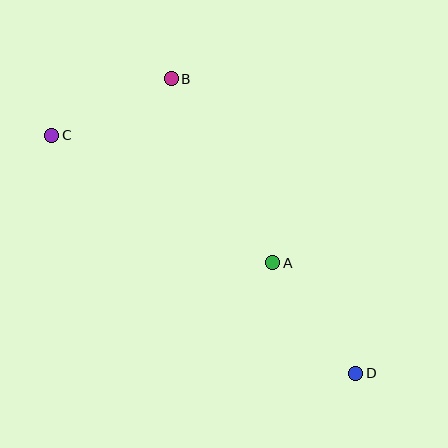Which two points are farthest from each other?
Points C and D are farthest from each other.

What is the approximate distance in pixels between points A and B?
The distance between A and B is approximately 210 pixels.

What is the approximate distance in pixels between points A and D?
The distance between A and D is approximately 138 pixels.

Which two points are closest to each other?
Points B and C are closest to each other.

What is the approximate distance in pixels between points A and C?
The distance between A and C is approximately 255 pixels.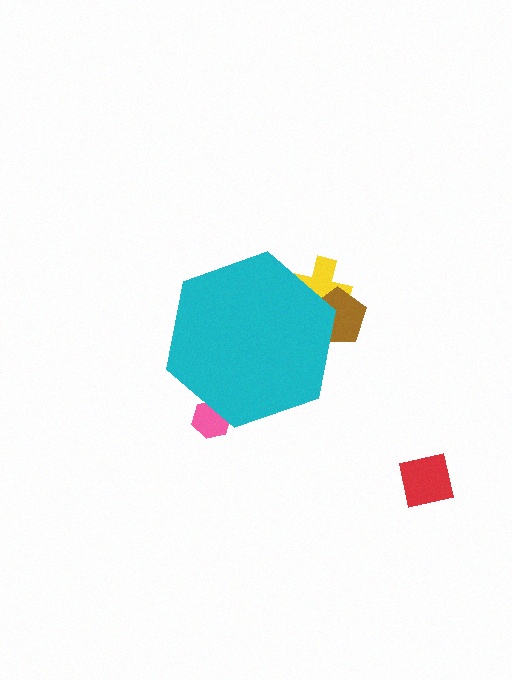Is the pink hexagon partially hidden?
Yes, the pink hexagon is partially hidden behind the cyan hexagon.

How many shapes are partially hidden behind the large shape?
3 shapes are partially hidden.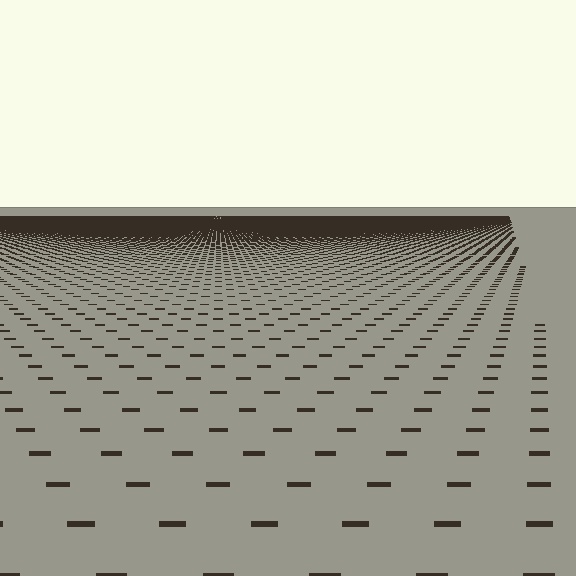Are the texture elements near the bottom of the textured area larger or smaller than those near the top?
Larger. Near the bottom, elements are closer to the viewer and appear at a bigger on-screen size.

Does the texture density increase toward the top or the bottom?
Density increases toward the top.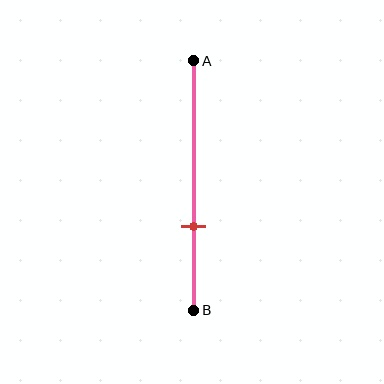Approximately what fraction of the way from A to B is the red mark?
The red mark is approximately 65% of the way from A to B.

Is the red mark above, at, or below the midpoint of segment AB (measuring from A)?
The red mark is below the midpoint of segment AB.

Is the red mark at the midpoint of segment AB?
No, the mark is at about 65% from A, not at the 50% midpoint.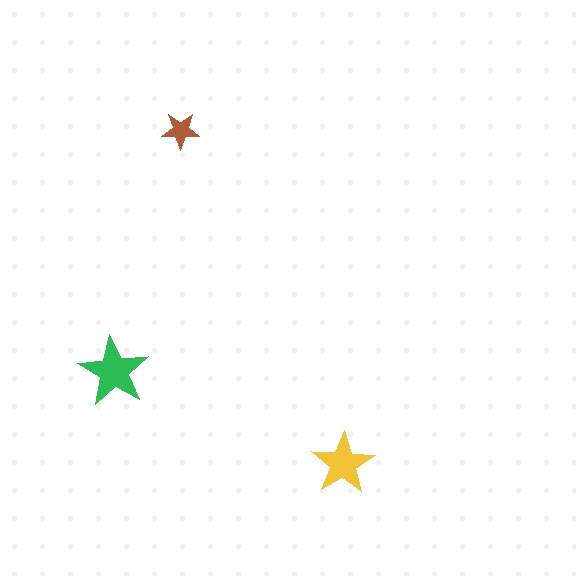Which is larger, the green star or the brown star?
The green one.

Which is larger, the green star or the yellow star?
The green one.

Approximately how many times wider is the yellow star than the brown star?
About 1.5 times wider.